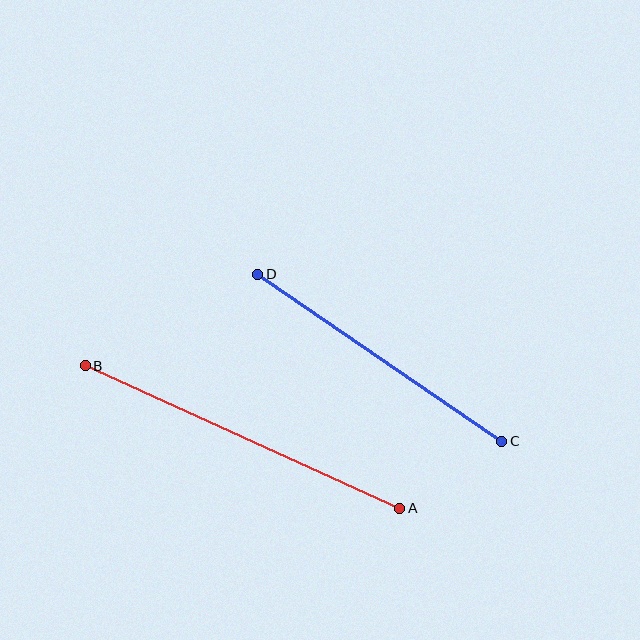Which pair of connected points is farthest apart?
Points A and B are farthest apart.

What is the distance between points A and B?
The distance is approximately 345 pixels.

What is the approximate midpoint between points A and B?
The midpoint is at approximately (242, 437) pixels.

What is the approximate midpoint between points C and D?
The midpoint is at approximately (380, 358) pixels.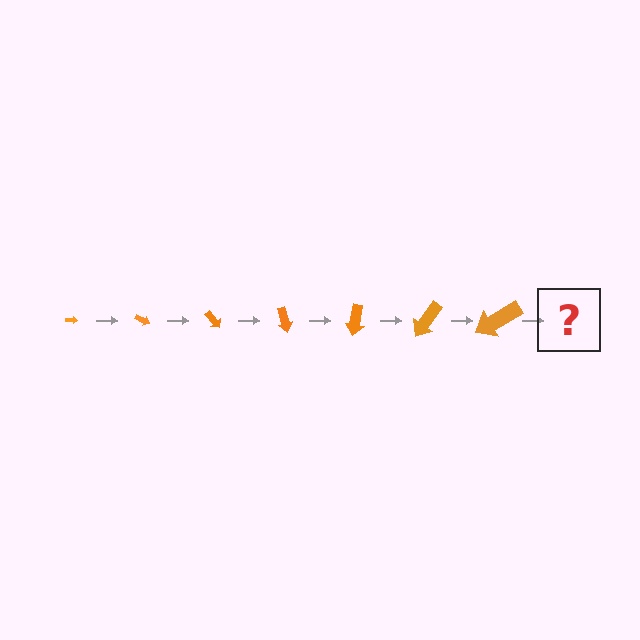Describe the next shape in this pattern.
It should be an arrow, larger than the previous one and rotated 175 degrees from the start.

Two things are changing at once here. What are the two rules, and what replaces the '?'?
The two rules are that the arrow grows larger each step and it rotates 25 degrees each step. The '?' should be an arrow, larger than the previous one and rotated 175 degrees from the start.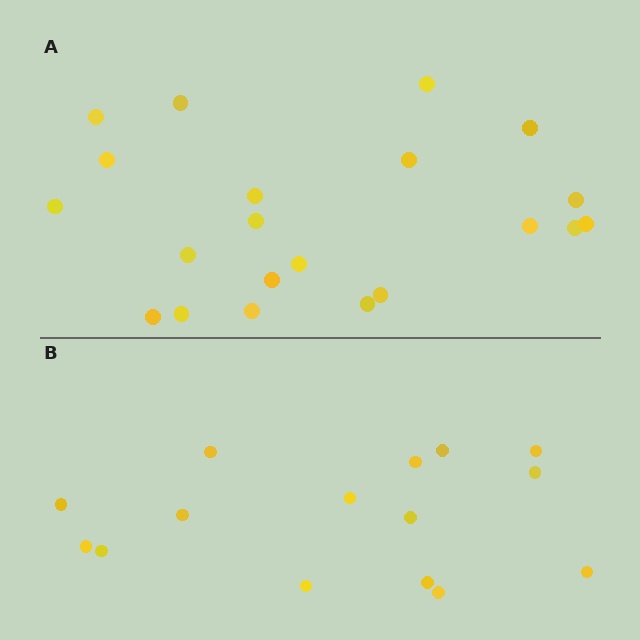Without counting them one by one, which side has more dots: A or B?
Region A (the top region) has more dots.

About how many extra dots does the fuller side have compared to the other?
Region A has about 6 more dots than region B.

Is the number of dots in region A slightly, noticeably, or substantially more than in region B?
Region A has noticeably more, but not dramatically so. The ratio is roughly 1.4 to 1.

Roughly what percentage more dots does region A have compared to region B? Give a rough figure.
About 40% more.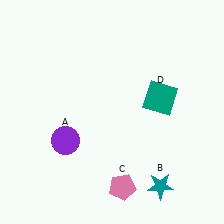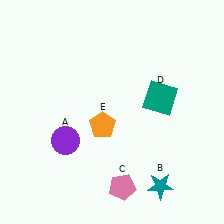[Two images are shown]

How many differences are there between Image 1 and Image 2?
There is 1 difference between the two images.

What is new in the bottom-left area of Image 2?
An orange pentagon (E) was added in the bottom-left area of Image 2.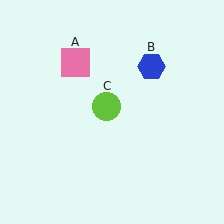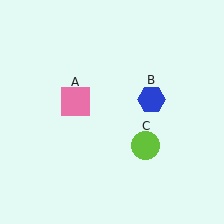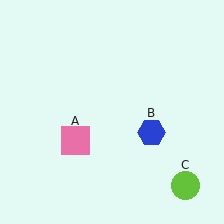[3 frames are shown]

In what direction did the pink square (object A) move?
The pink square (object A) moved down.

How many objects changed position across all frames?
3 objects changed position: pink square (object A), blue hexagon (object B), lime circle (object C).